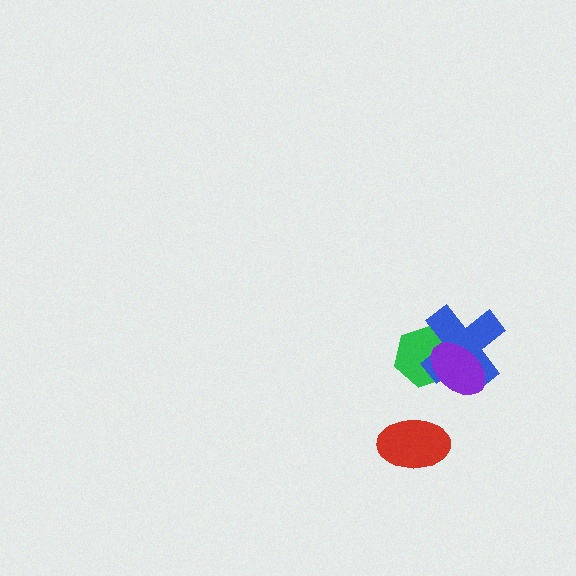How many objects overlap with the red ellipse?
0 objects overlap with the red ellipse.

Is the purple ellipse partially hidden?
No, no other shape covers it.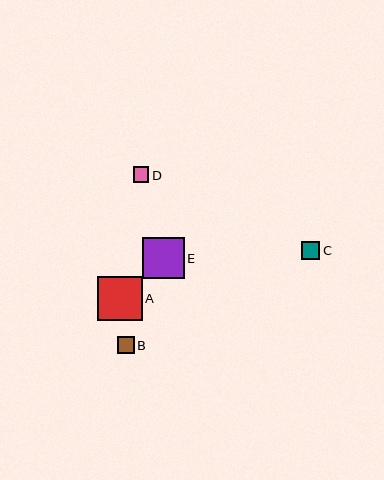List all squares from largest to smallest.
From largest to smallest: A, E, C, B, D.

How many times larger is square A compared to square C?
Square A is approximately 2.4 times the size of square C.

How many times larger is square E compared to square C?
Square E is approximately 2.2 times the size of square C.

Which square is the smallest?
Square D is the smallest with a size of approximately 16 pixels.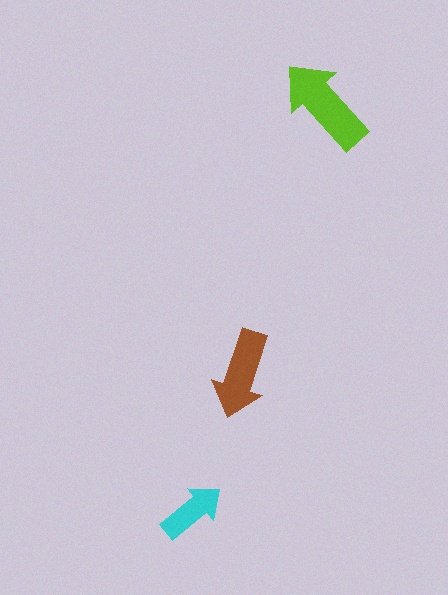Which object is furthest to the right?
The lime arrow is rightmost.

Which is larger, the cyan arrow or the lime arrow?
The lime one.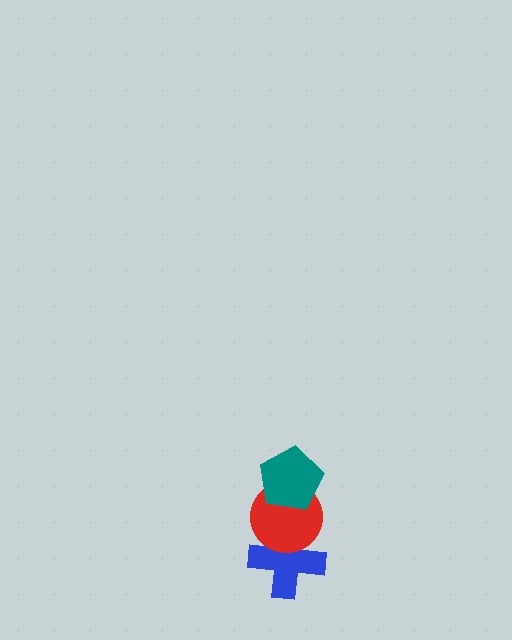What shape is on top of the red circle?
The teal pentagon is on top of the red circle.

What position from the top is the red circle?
The red circle is 2nd from the top.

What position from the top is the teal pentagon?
The teal pentagon is 1st from the top.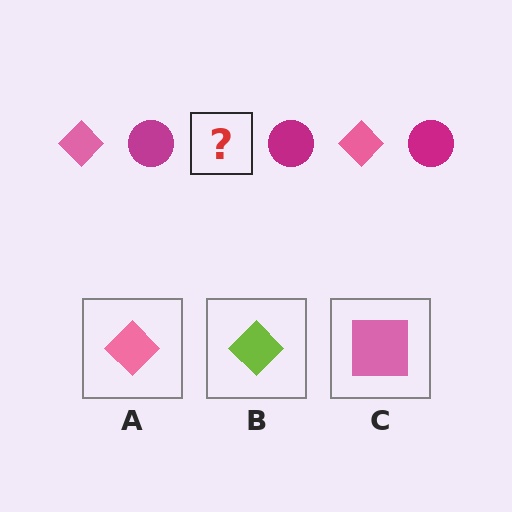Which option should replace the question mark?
Option A.